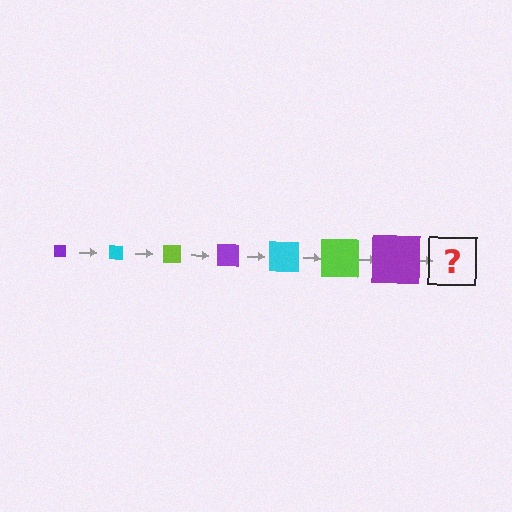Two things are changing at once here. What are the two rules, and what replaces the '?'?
The two rules are that the square grows larger each step and the color cycles through purple, cyan, and lime. The '?' should be a cyan square, larger than the previous one.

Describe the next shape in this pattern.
It should be a cyan square, larger than the previous one.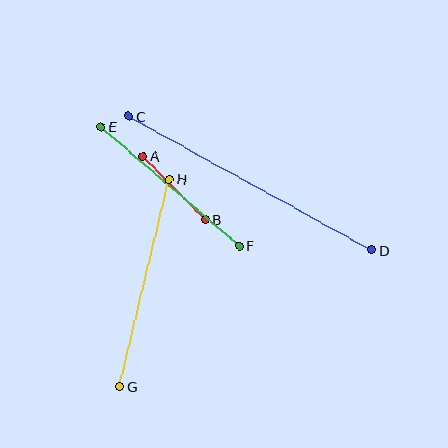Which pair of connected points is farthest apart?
Points C and D are farthest apart.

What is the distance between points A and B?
The distance is approximately 89 pixels.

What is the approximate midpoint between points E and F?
The midpoint is at approximately (170, 186) pixels.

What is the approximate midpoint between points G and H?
The midpoint is at approximately (145, 283) pixels.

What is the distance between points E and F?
The distance is approximately 182 pixels.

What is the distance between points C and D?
The distance is approximately 278 pixels.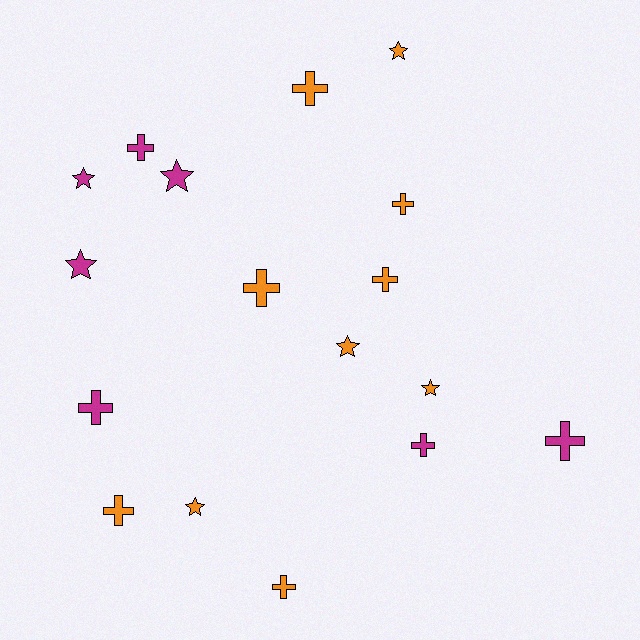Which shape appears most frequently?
Cross, with 10 objects.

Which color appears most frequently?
Orange, with 10 objects.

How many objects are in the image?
There are 17 objects.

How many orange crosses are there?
There are 6 orange crosses.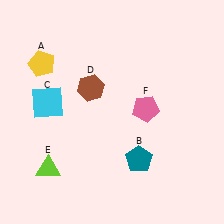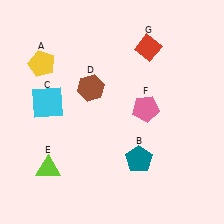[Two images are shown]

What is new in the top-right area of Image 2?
A red diamond (G) was added in the top-right area of Image 2.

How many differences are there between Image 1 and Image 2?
There is 1 difference between the two images.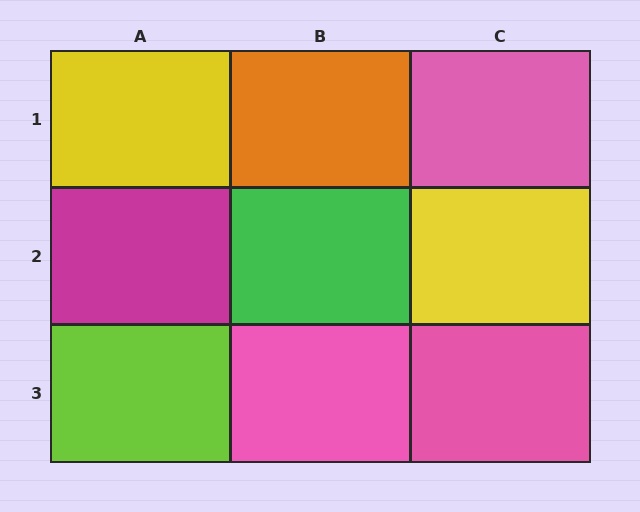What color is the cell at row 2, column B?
Green.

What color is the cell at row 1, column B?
Orange.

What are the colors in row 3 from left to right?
Lime, pink, pink.